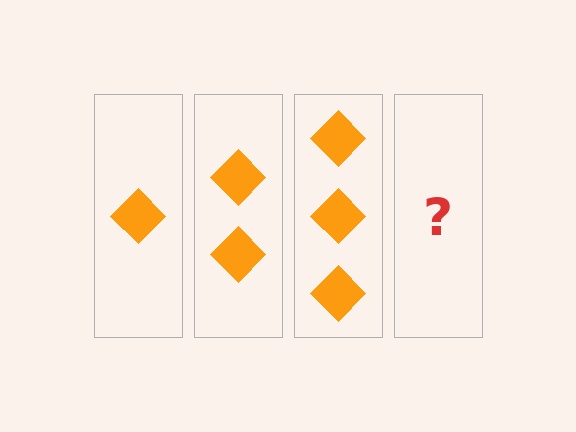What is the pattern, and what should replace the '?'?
The pattern is that each step adds one more diamond. The '?' should be 4 diamonds.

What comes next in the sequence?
The next element should be 4 diamonds.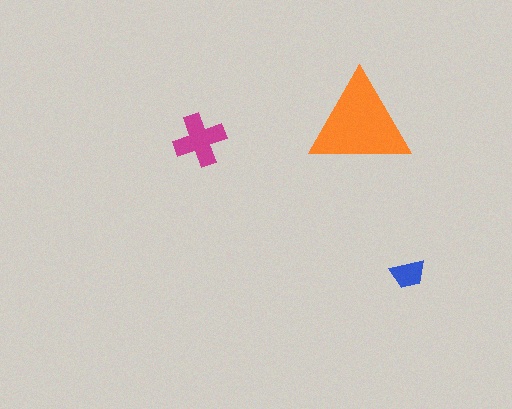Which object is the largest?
The orange triangle.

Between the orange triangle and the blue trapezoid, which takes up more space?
The orange triangle.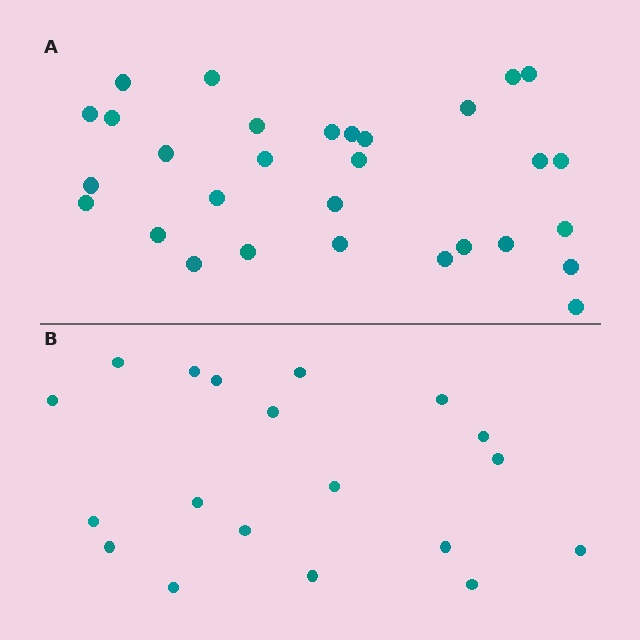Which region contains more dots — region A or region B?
Region A (the top region) has more dots.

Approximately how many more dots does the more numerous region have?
Region A has roughly 12 or so more dots than region B.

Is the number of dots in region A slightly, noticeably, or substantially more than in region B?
Region A has substantially more. The ratio is roughly 1.6 to 1.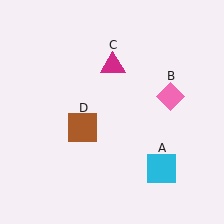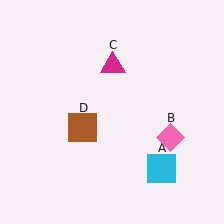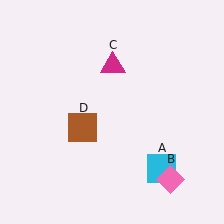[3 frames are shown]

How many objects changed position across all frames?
1 object changed position: pink diamond (object B).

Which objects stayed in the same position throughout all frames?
Cyan square (object A) and magenta triangle (object C) and brown square (object D) remained stationary.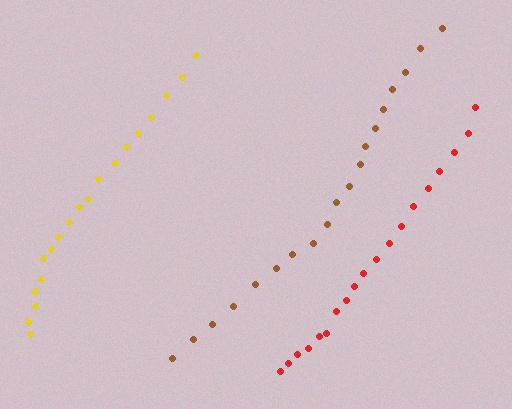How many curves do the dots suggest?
There are 3 distinct paths.